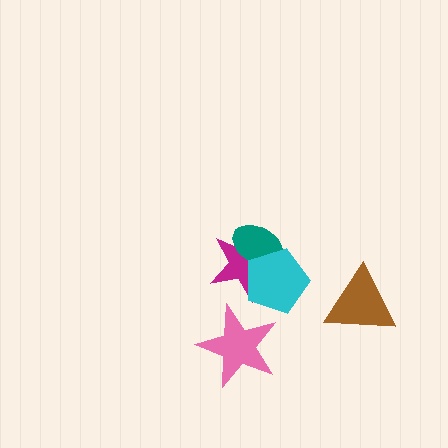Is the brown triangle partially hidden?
No, no other shape covers it.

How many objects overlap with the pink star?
0 objects overlap with the pink star.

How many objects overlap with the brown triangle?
0 objects overlap with the brown triangle.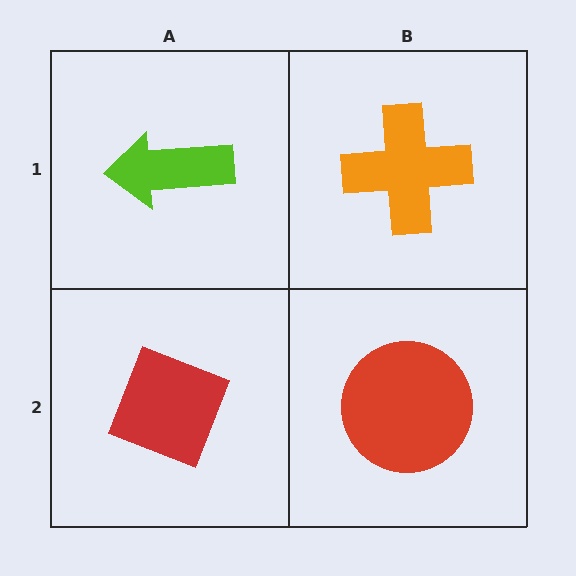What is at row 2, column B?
A red circle.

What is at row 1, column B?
An orange cross.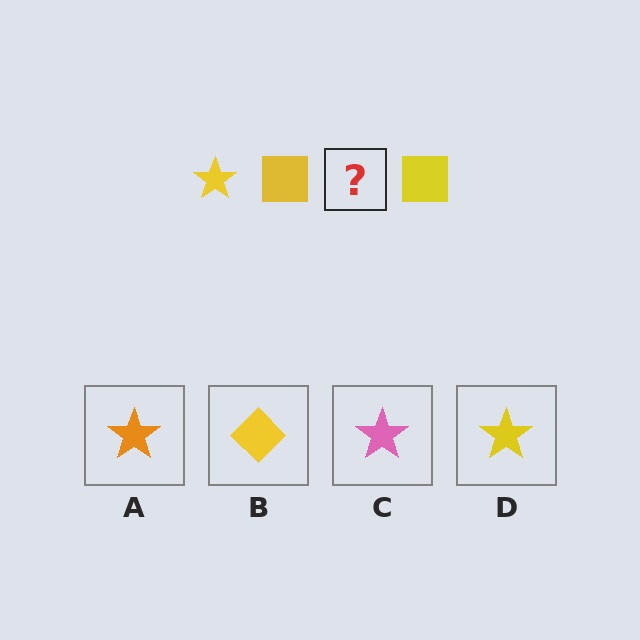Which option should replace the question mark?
Option D.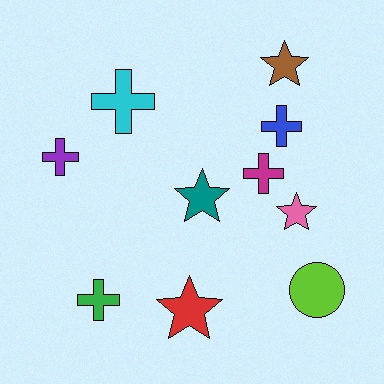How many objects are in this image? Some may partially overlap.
There are 10 objects.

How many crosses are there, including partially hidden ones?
There are 5 crosses.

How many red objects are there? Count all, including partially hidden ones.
There is 1 red object.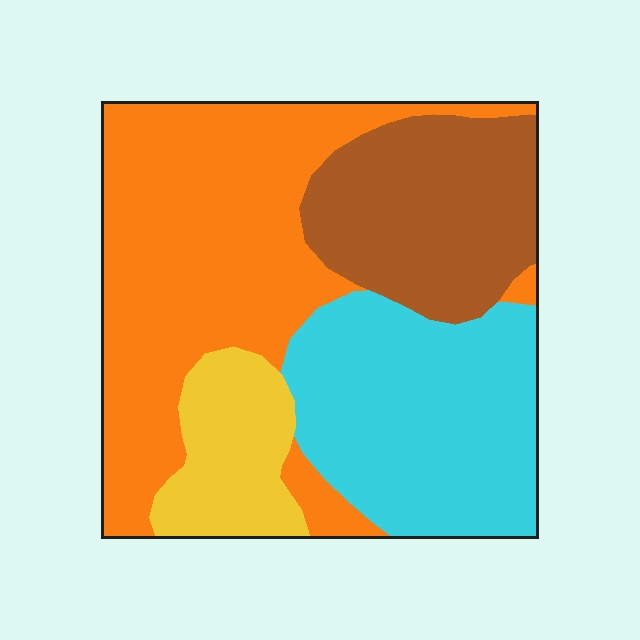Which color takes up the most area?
Orange, at roughly 40%.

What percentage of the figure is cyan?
Cyan takes up between a sixth and a third of the figure.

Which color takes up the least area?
Yellow, at roughly 10%.